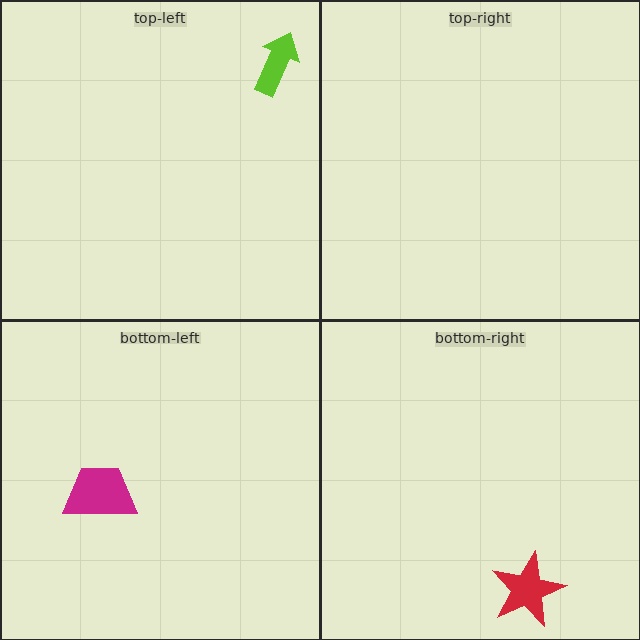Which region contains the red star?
The bottom-right region.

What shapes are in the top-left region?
The lime arrow.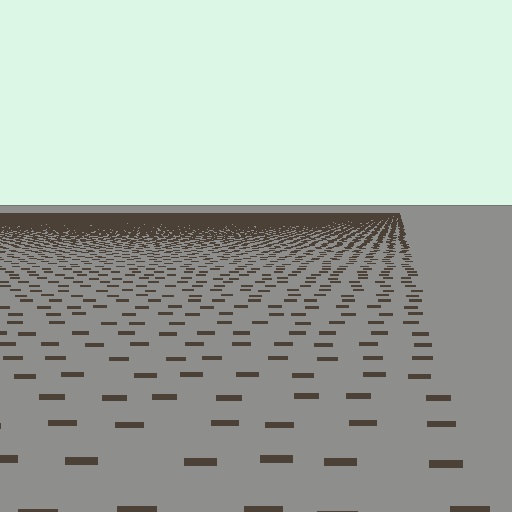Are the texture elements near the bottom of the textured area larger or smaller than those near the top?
Larger. Near the bottom, elements are closer to the viewer and appear at a bigger on-screen size.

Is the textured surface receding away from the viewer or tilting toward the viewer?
The surface is receding away from the viewer. Texture elements get smaller and denser toward the top.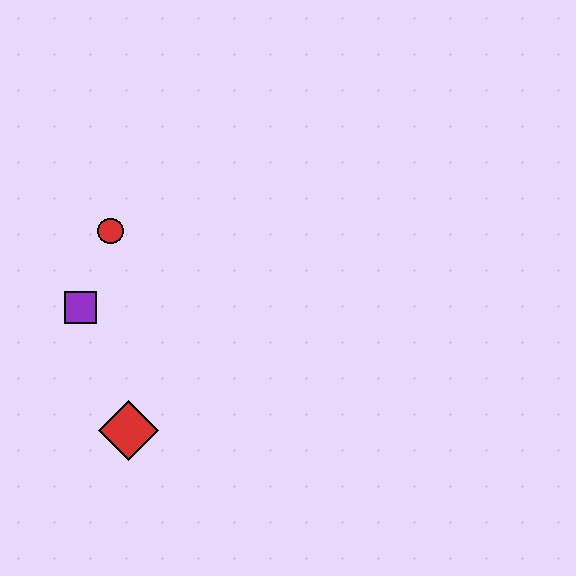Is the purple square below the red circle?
Yes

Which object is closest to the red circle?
The purple square is closest to the red circle.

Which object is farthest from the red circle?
The red diamond is farthest from the red circle.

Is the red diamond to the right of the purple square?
Yes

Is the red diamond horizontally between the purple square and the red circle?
No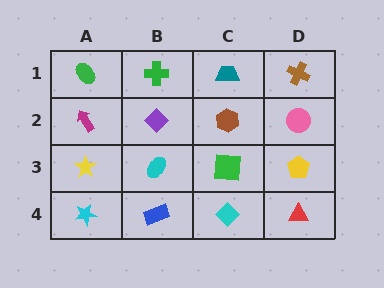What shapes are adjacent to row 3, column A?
A magenta arrow (row 2, column A), a cyan star (row 4, column A), a cyan ellipse (row 3, column B).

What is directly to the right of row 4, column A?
A blue rectangle.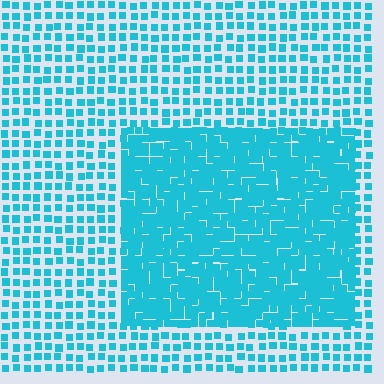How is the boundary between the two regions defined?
The boundary is defined by a change in element density (approximately 2.3x ratio). All elements are the same color, size, and shape.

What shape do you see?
I see a rectangle.